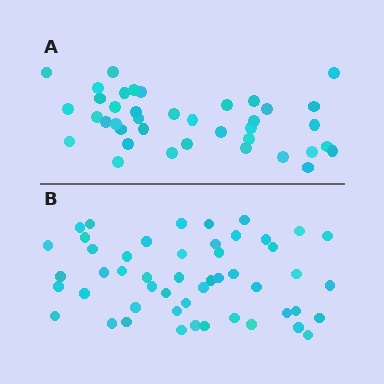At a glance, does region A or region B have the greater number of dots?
Region B (the bottom region) has more dots.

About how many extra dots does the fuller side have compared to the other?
Region B has roughly 12 or so more dots than region A.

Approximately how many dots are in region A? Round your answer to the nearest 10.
About 40 dots. (The exact count is 39, which rounds to 40.)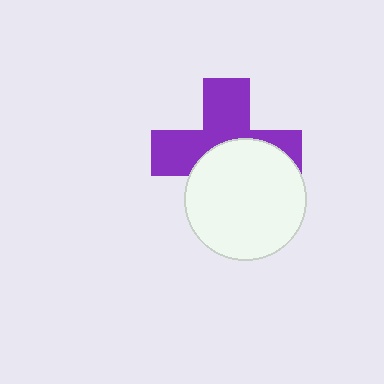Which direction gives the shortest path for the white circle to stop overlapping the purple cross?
Moving down gives the shortest separation.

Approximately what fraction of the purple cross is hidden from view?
Roughly 47% of the purple cross is hidden behind the white circle.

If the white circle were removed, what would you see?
You would see the complete purple cross.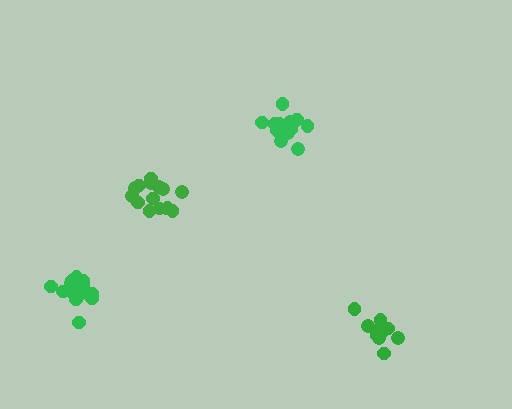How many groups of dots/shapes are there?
There are 4 groups.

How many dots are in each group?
Group 1: 16 dots, Group 2: 16 dots, Group 3: 10 dots, Group 4: 15 dots (57 total).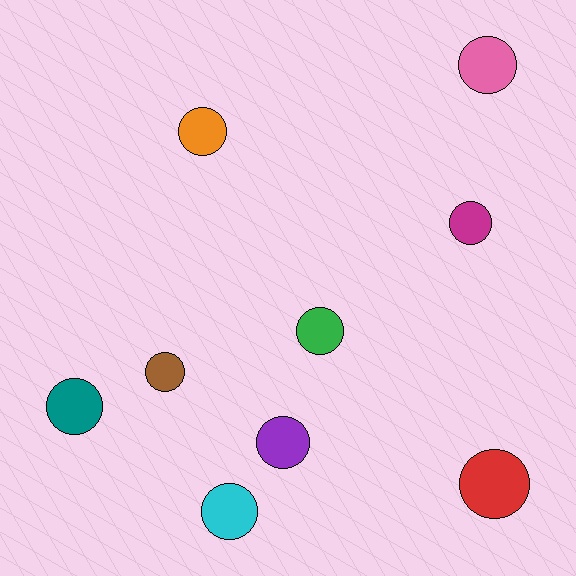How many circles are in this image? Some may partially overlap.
There are 9 circles.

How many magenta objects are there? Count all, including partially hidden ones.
There is 1 magenta object.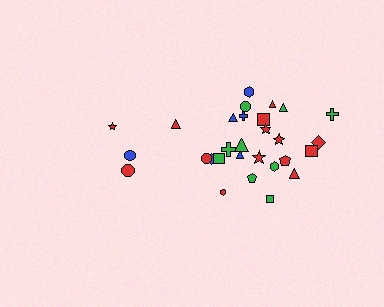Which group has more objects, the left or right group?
The right group.